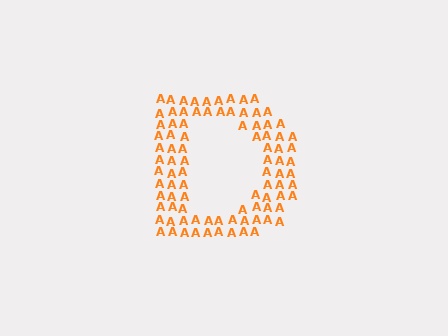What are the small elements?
The small elements are letter A's.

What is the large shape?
The large shape is the letter D.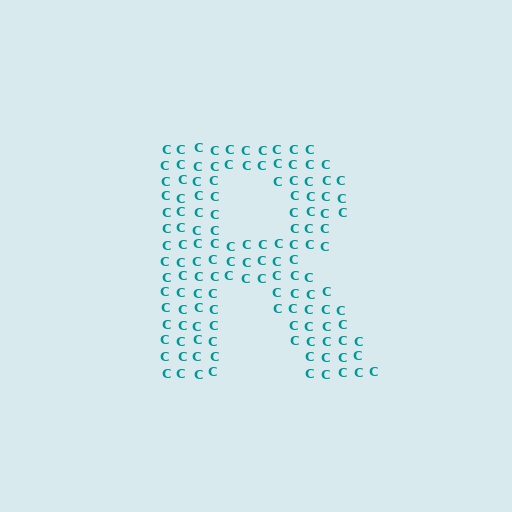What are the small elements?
The small elements are letter C's.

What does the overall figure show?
The overall figure shows the letter R.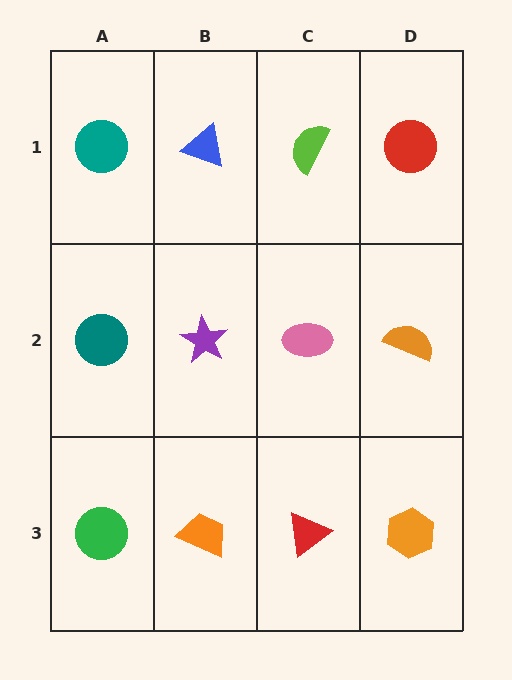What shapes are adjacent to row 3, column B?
A purple star (row 2, column B), a green circle (row 3, column A), a red triangle (row 3, column C).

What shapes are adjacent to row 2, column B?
A blue triangle (row 1, column B), an orange trapezoid (row 3, column B), a teal circle (row 2, column A), a pink ellipse (row 2, column C).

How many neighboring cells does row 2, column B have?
4.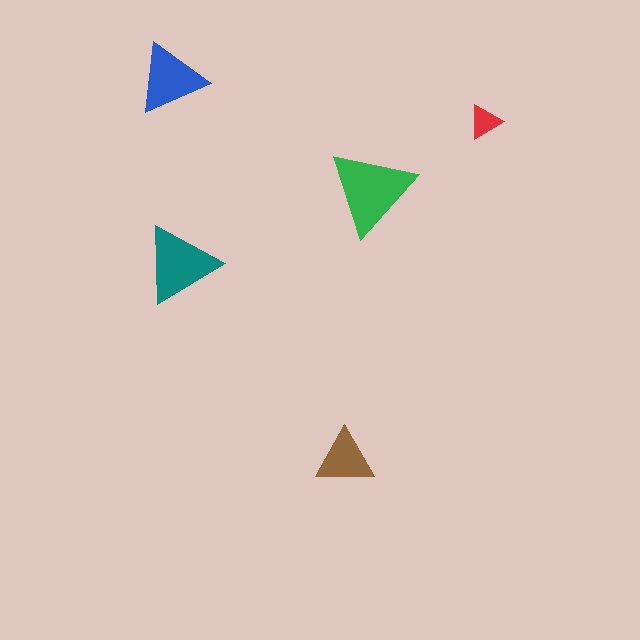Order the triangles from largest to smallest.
the green one, the teal one, the blue one, the brown one, the red one.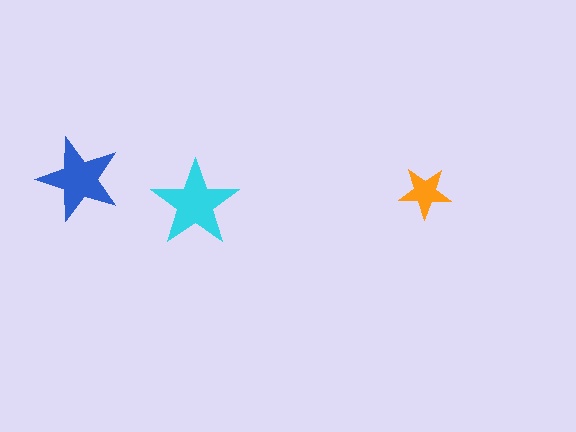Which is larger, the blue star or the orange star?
The blue one.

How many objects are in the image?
There are 3 objects in the image.